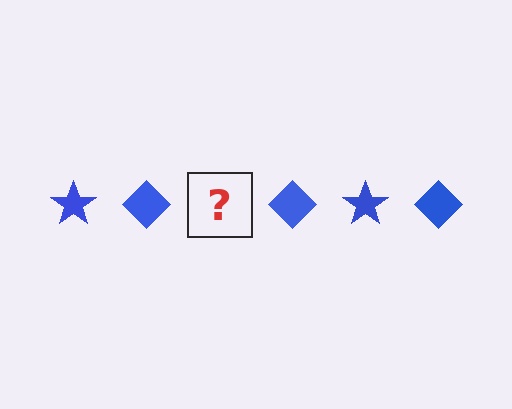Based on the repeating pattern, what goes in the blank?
The blank should be a blue star.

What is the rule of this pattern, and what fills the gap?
The rule is that the pattern cycles through star, diamond shapes in blue. The gap should be filled with a blue star.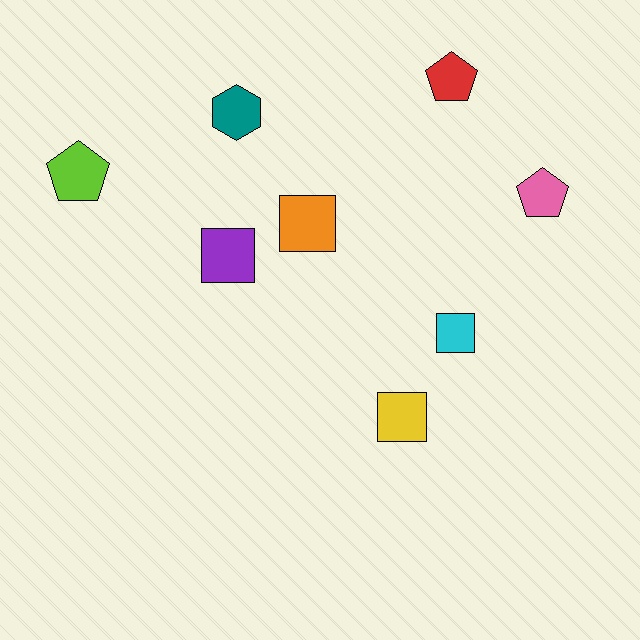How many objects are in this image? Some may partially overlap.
There are 8 objects.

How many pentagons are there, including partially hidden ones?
There are 3 pentagons.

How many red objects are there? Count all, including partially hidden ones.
There is 1 red object.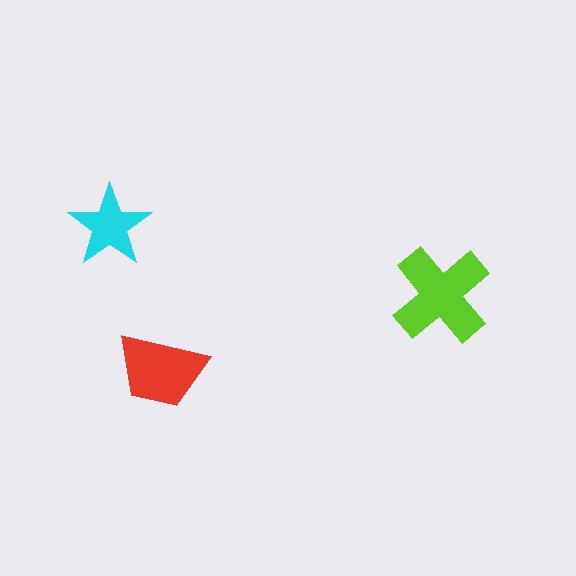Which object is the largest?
The lime cross.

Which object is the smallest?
The cyan star.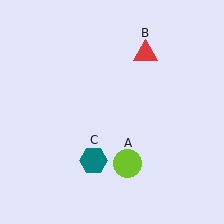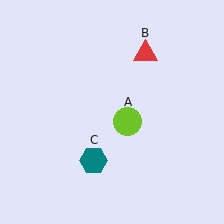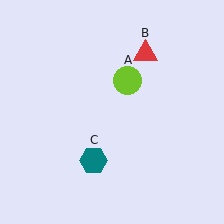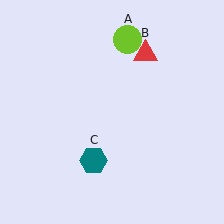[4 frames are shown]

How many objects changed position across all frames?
1 object changed position: lime circle (object A).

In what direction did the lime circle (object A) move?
The lime circle (object A) moved up.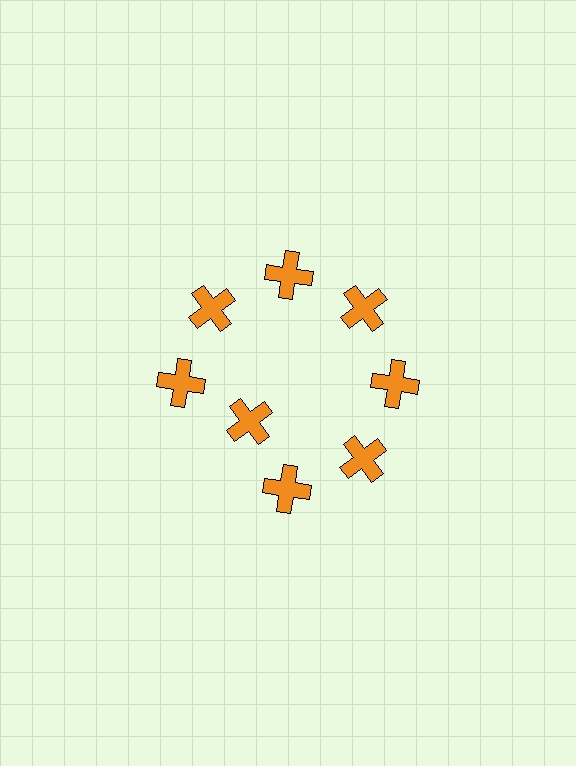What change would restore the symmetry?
The symmetry would be restored by moving it outward, back onto the ring so that all 8 crosses sit at equal angles and equal distance from the center.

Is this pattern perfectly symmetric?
No. The 8 orange crosses are arranged in a ring, but one element near the 8 o'clock position is pulled inward toward the center, breaking the 8-fold rotational symmetry.